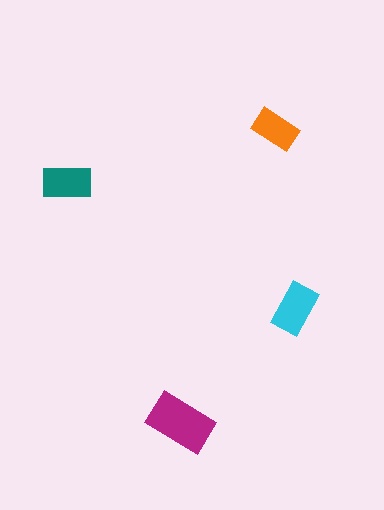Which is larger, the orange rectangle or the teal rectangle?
The teal one.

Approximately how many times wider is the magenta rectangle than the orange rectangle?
About 1.5 times wider.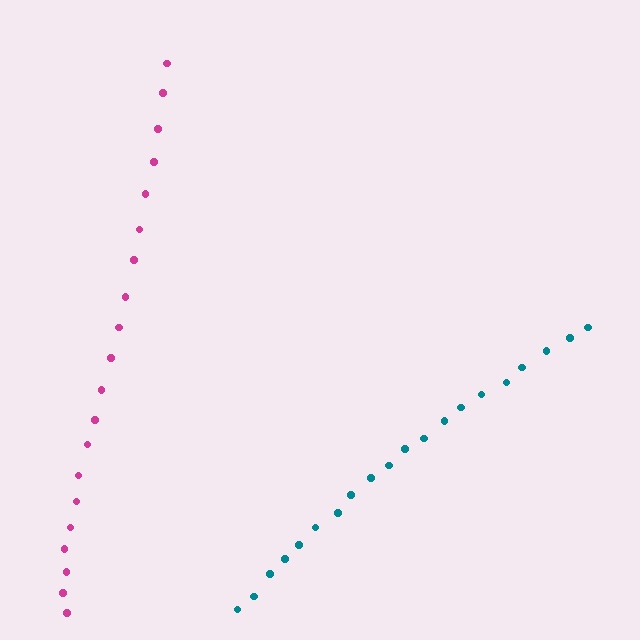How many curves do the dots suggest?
There are 2 distinct paths.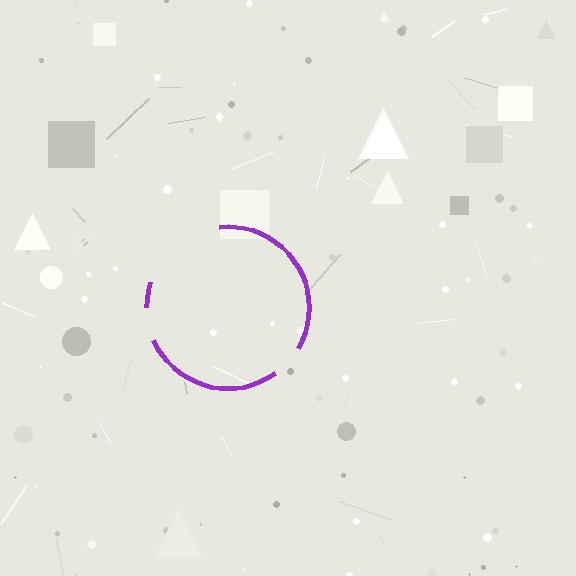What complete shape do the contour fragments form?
The contour fragments form a circle.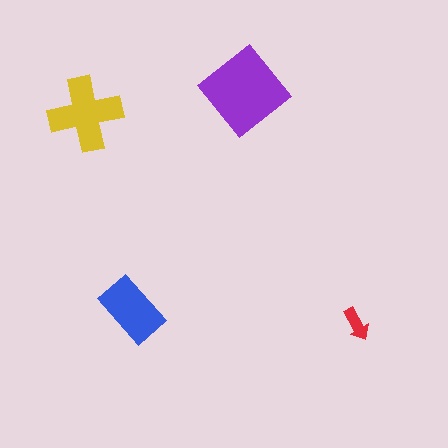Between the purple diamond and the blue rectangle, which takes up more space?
The purple diamond.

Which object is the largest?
The purple diamond.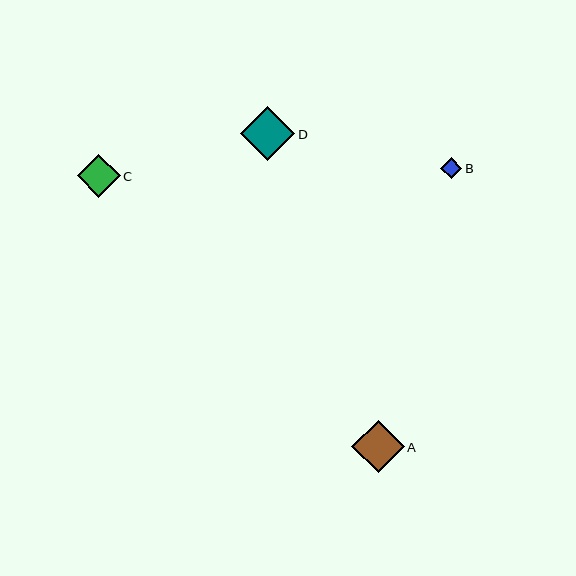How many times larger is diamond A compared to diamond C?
Diamond A is approximately 1.2 times the size of diamond C.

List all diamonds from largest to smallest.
From largest to smallest: D, A, C, B.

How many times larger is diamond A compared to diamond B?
Diamond A is approximately 2.6 times the size of diamond B.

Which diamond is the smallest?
Diamond B is the smallest with a size of approximately 21 pixels.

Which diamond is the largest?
Diamond D is the largest with a size of approximately 54 pixels.